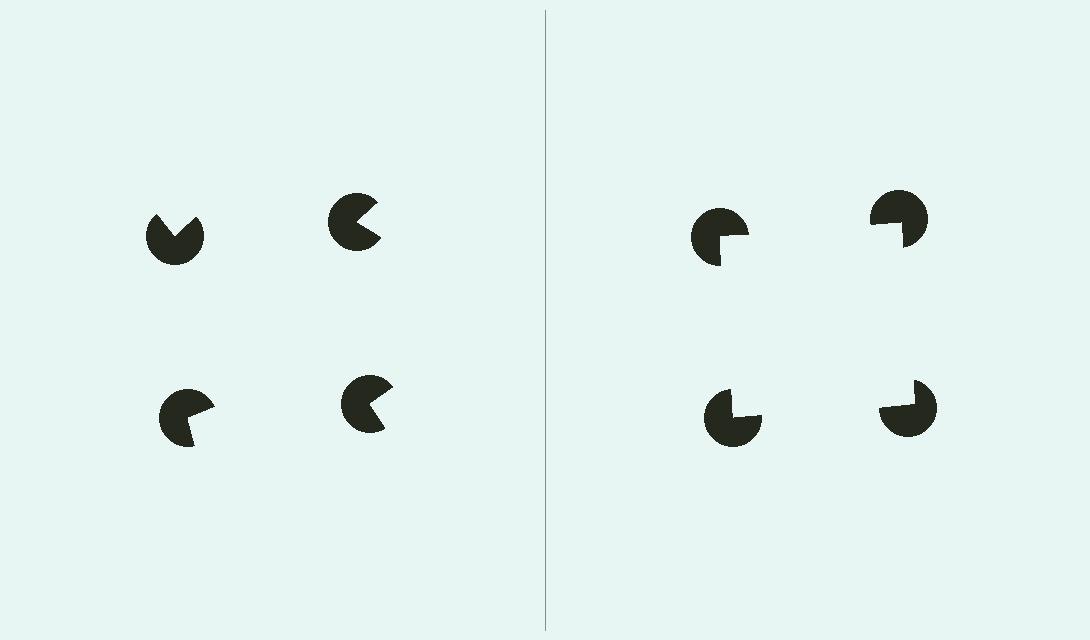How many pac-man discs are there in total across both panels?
8 — 4 on each side.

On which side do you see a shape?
An illusory square appears on the right side. On the left side the wedge cuts are rotated, so no coherent shape forms.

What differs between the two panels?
The pac-man discs are positioned identically on both sides; only the wedge orientations differ. On the right they align to a square; on the left they are misaligned.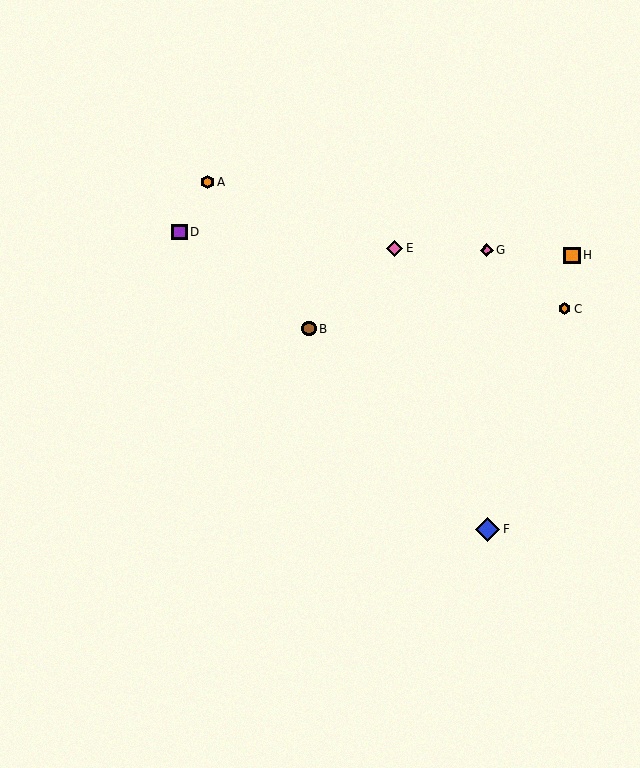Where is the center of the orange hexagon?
The center of the orange hexagon is at (207, 182).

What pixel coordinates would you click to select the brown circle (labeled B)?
Click at (309, 329) to select the brown circle B.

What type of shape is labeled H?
Shape H is an orange square.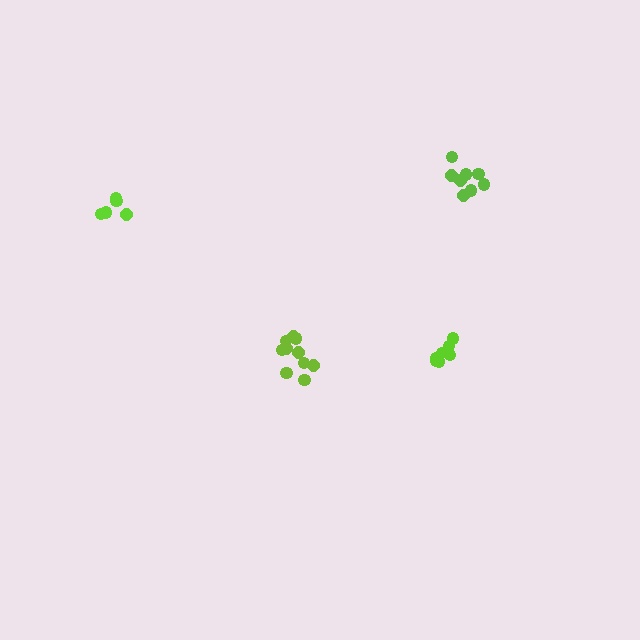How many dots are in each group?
Group 1: 8 dots, Group 2: 7 dots, Group 3: 10 dots, Group 4: 5 dots (30 total).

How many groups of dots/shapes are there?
There are 4 groups.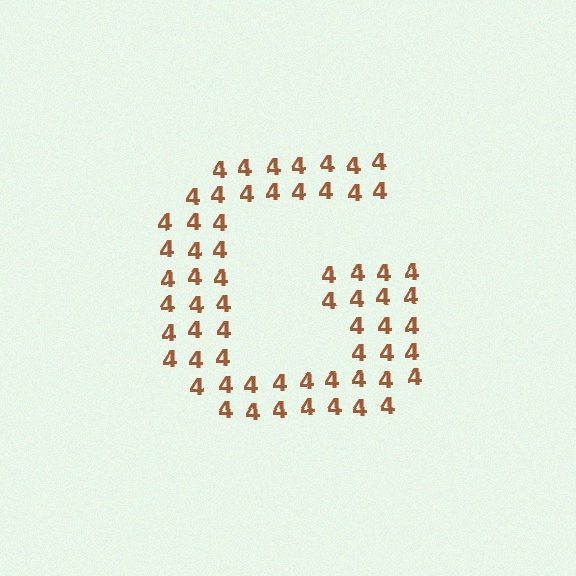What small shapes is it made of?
It is made of small digit 4's.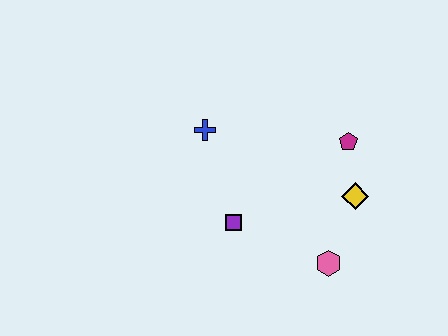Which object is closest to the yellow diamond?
The magenta pentagon is closest to the yellow diamond.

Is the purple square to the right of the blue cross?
Yes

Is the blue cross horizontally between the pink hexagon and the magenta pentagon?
No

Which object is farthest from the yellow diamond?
The blue cross is farthest from the yellow diamond.